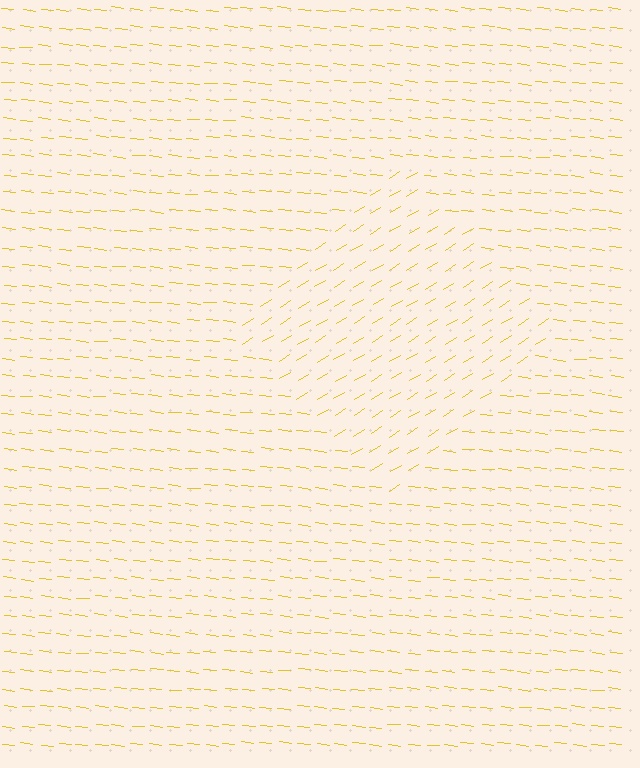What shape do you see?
I see a diamond.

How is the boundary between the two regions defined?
The boundary is defined purely by a change in line orientation (approximately 38 degrees difference). All lines are the same color and thickness.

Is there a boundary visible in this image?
Yes, there is a texture boundary formed by a change in line orientation.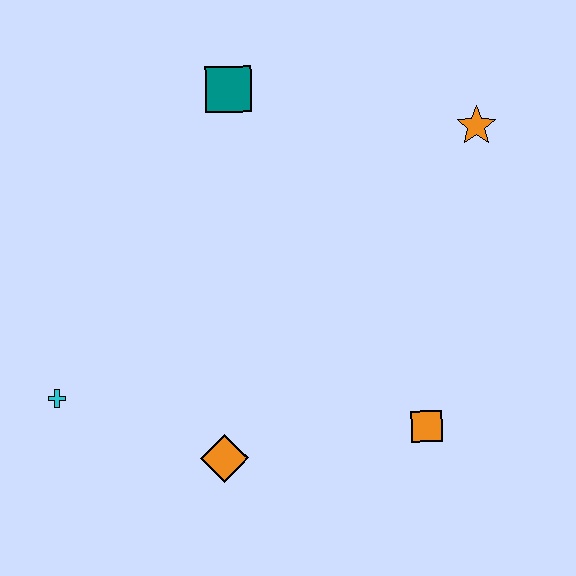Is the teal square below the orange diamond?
No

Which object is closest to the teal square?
The orange star is closest to the teal square.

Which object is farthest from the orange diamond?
The orange star is farthest from the orange diamond.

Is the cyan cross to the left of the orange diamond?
Yes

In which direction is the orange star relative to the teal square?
The orange star is to the right of the teal square.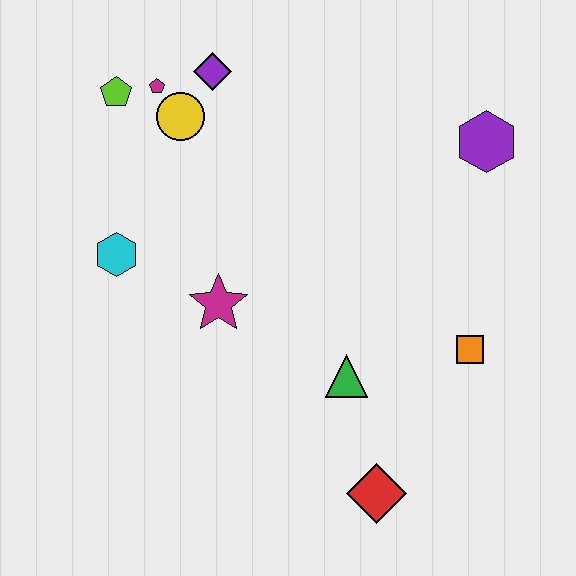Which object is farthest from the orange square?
The lime pentagon is farthest from the orange square.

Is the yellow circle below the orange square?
No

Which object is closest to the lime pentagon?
The magenta pentagon is closest to the lime pentagon.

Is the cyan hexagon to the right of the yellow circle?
No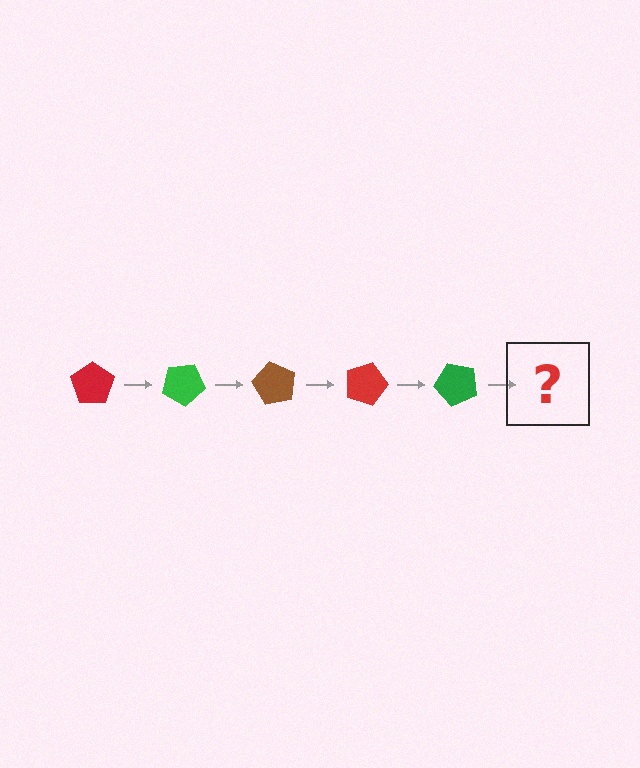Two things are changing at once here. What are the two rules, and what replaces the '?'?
The two rules are that it rotates 30 degrees each step and the color cycles through red, green, and brown. The '?' should be a brown pentagon, rotated 150 degrees from the start.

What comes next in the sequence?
The next element should be a brown pentagon, rotated 150 degrees from the start.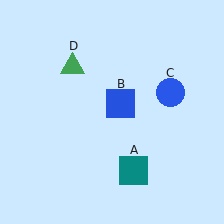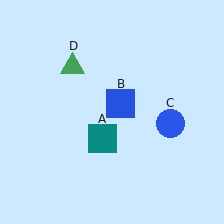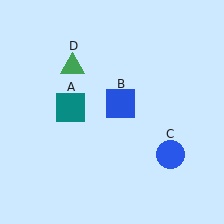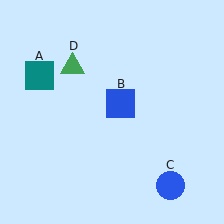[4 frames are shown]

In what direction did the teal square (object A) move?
The teal square (object A) moved up and to the left.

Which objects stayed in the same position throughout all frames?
Blue square (object B) and green triangle (object D) remained stationary.